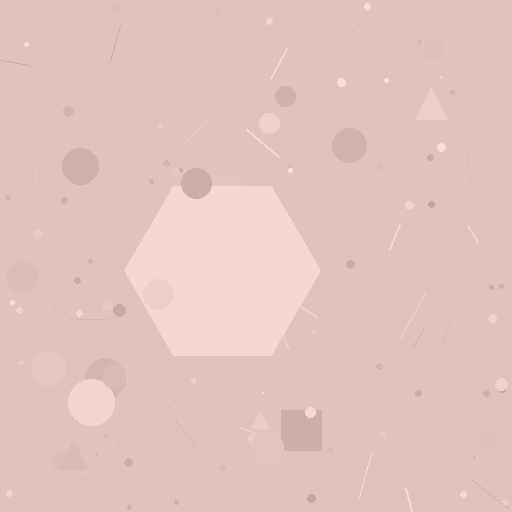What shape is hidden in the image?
A hexagon is hidden in the image.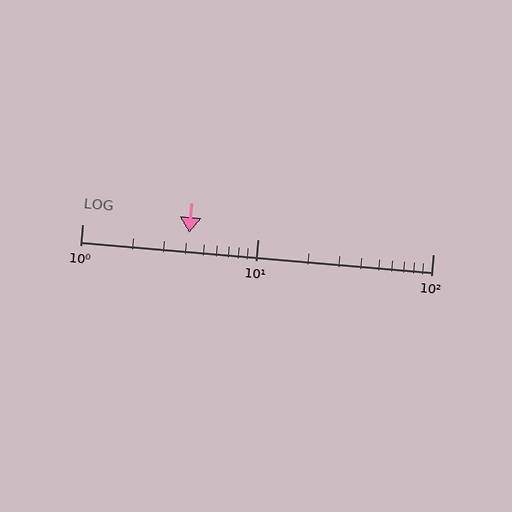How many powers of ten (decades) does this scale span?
The scale spans 2 decades, from 1 to 100.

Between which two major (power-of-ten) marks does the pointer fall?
The pointer is between 1 and 10.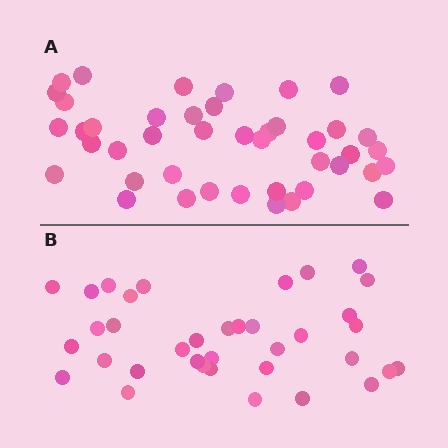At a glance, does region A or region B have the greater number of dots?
Region A (the top region) has more dots.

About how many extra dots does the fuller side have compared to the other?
Region A has roughly 8 or so more dots than region B.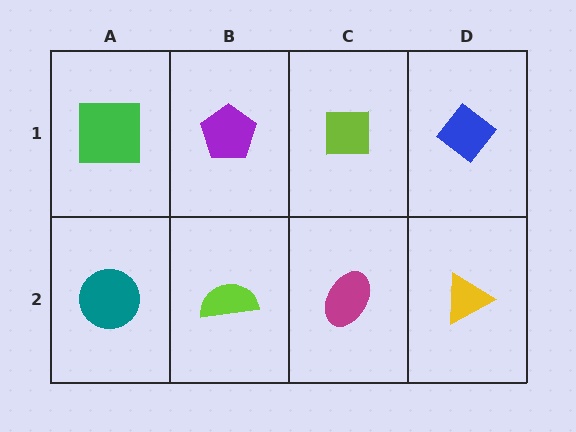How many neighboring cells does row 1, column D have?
2.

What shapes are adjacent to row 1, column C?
A magenta ellipse (row 2, column C), a purple pentagon (row 1, column B), a blue diamond (row 1, column D).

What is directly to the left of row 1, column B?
A green square.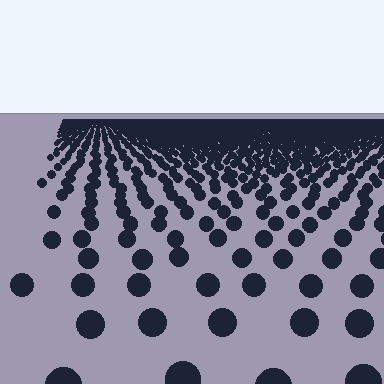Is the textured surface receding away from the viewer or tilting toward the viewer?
The surface is receding away from the viewer. Texture elements get smaller and denser toward the top.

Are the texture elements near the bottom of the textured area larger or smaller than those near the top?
Larger. Near the bottom, elements are closer to the viewer and appear at a bigger on-screen size.